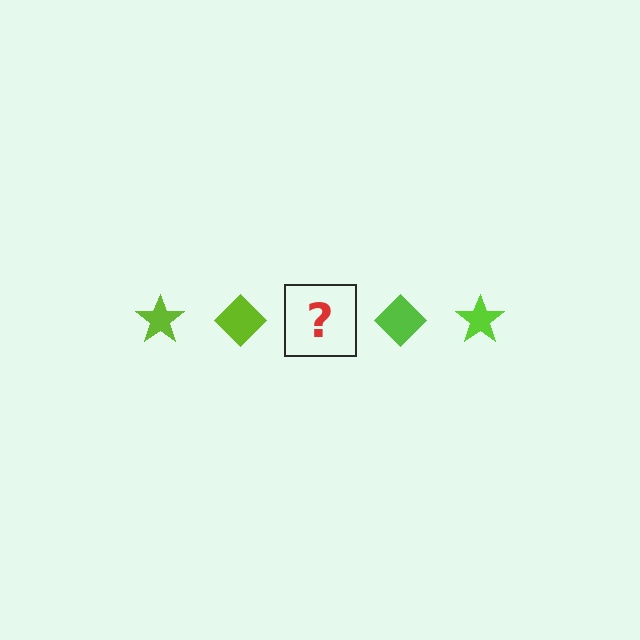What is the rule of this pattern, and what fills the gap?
The rule is that the pattern cycles through star, diamond shapes in lime. The gap should be filled with a lime star.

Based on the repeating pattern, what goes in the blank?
The blank should be a lime star.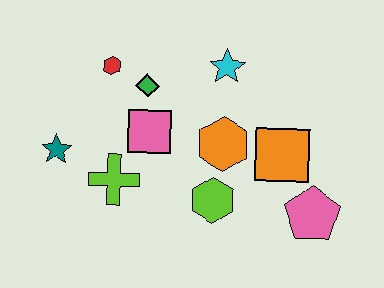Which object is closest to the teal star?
The lime cross is closest to the teal star.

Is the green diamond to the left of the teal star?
No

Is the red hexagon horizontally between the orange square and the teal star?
Yes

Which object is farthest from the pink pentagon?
The teal star is farthest from the pink pentagon.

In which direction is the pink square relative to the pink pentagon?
The pink square is to the left of the pink pentagon.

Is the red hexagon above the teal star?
Yes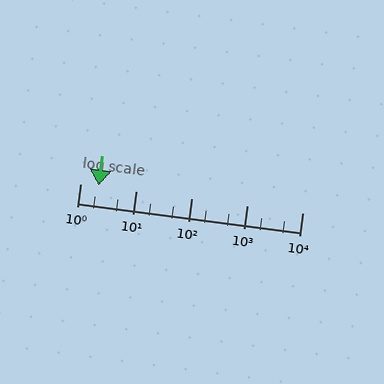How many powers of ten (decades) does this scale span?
The scale spans 4 decades, from 1 to 10000.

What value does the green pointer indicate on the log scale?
The pointer indicates approximately 2.1.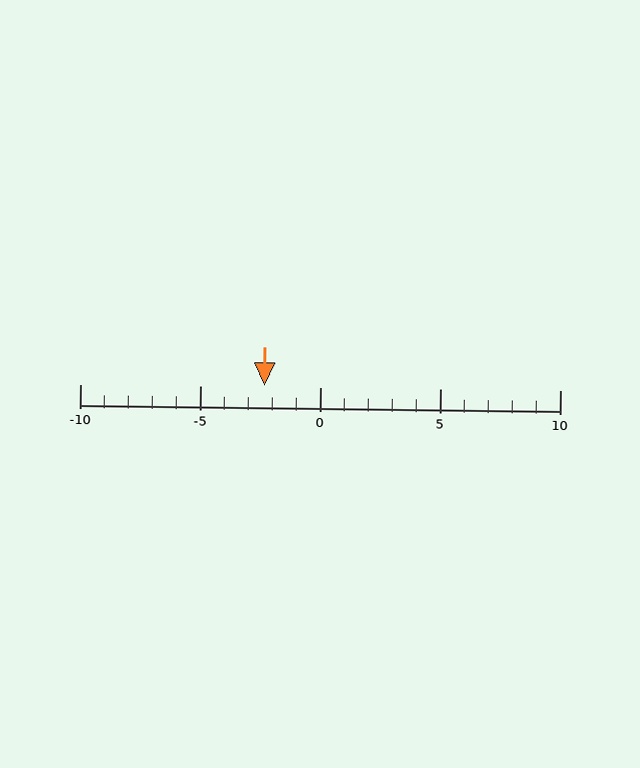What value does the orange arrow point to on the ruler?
The orange arrow points to approximately -2.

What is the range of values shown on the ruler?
The ruler shows values from -10 to 10.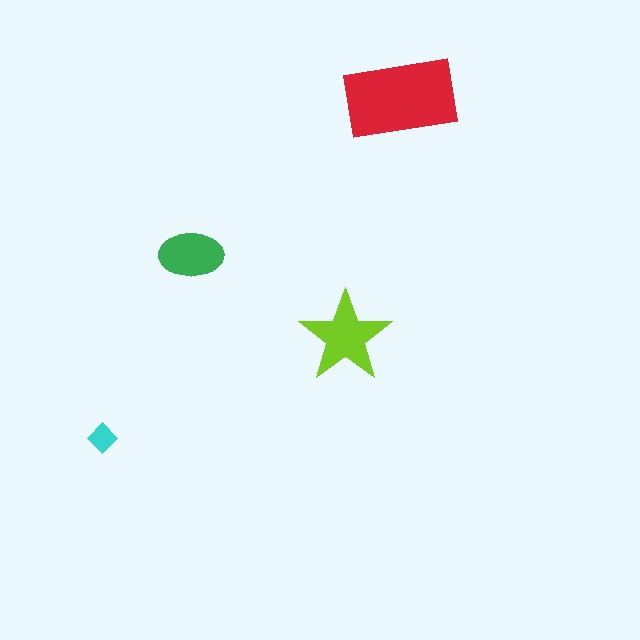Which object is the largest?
The red rectangle.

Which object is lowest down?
The cyan diamond is bottommost.